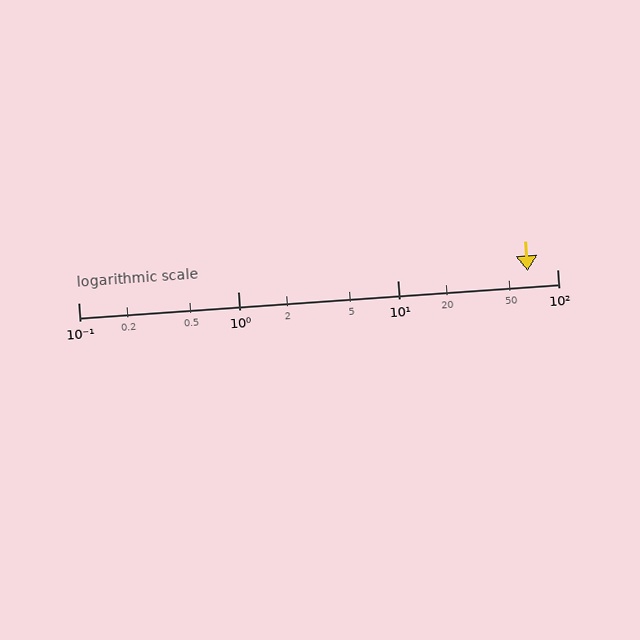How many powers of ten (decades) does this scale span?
The scale spans 3 decades, from 0.1 to 100.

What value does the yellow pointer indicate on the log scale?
The pointer indicates approximately 65.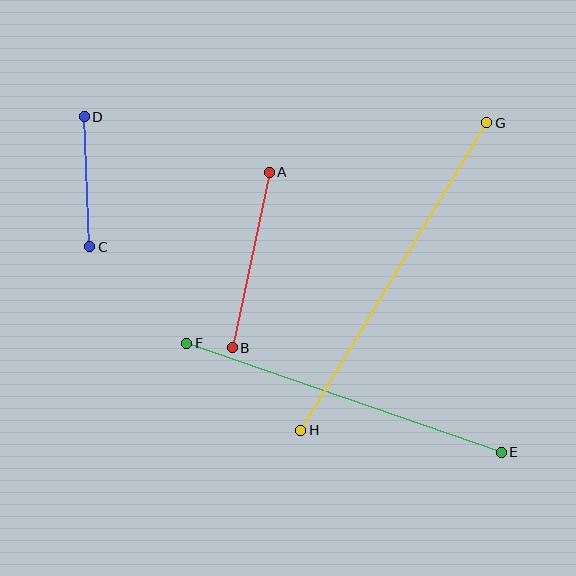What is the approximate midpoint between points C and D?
The midpoint is at approximately (87, 182) pixels.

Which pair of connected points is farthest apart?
Points G and H are farthest apart.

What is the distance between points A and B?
The distance is approximately 179 pixels.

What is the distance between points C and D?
The distance is approximately 130 pixels.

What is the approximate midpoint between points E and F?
The midpoint is at approximately (344, 398) pixels.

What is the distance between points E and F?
The distance is approximately 333 pixels.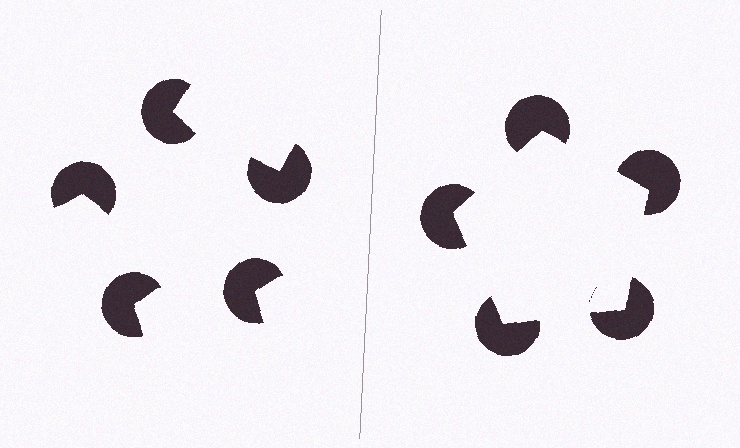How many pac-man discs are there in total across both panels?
10 — 5 on each side.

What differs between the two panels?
The pac-man discs are positioned identically on both sides; only the wedge orientations differ. On the right they align to a pentagon; on the left they are misaligned.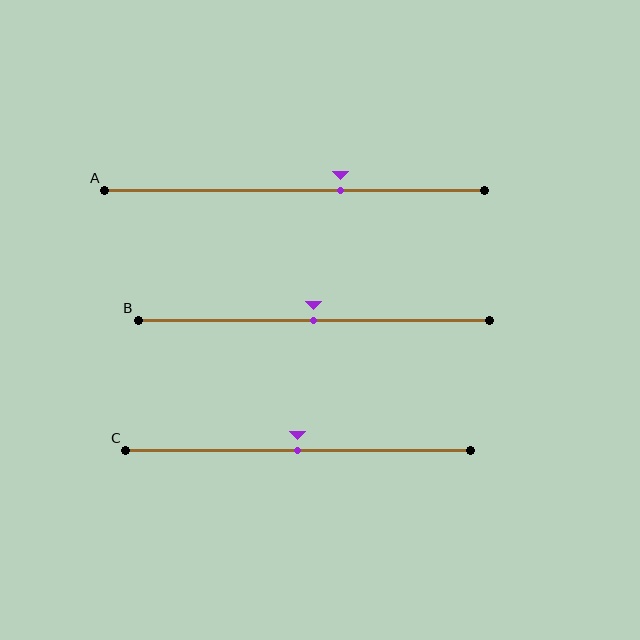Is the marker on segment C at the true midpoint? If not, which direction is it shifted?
Yes, the marker on segment C is at the true midpoint.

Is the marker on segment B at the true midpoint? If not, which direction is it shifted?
Yes, the marker on segment B is at the true midpoint.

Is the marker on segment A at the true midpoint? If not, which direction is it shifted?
No, the marker on segment A is shifted to the right by about 12% of the segment length.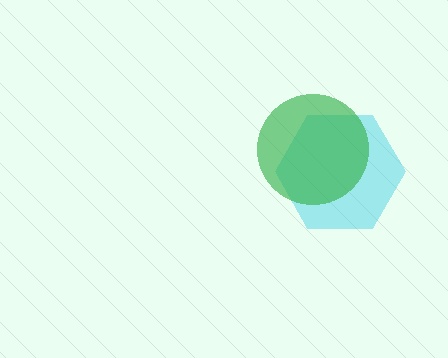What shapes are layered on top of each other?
The layered shapes are: a cyan hexagon, a green circle.